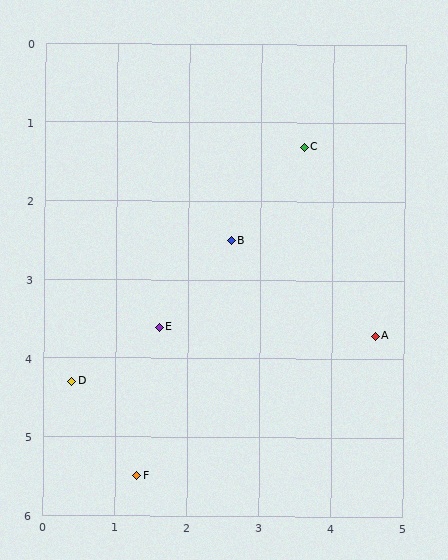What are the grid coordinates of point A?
Point A is at approximately (4.6, 3.7).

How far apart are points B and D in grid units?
Points B and D are about 2.8 grid units apart.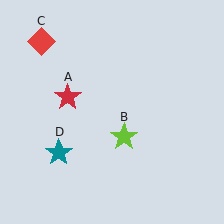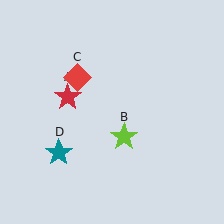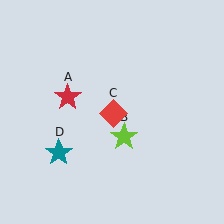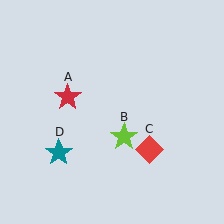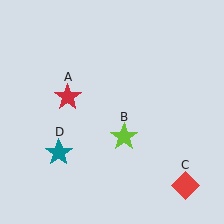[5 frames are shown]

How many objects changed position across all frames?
1 object changed position: red diamond (object C).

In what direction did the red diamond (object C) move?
The red diamond (object C) moved down and to the right.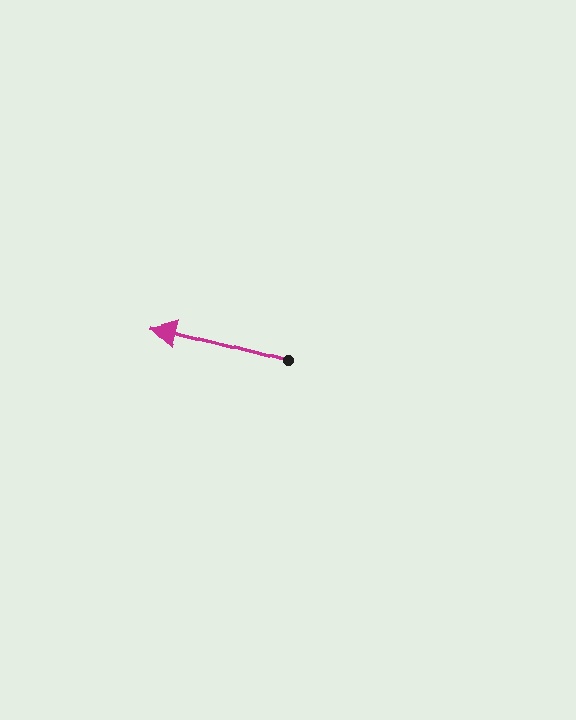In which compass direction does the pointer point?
West.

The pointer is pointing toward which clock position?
Roughly 9 o'clock.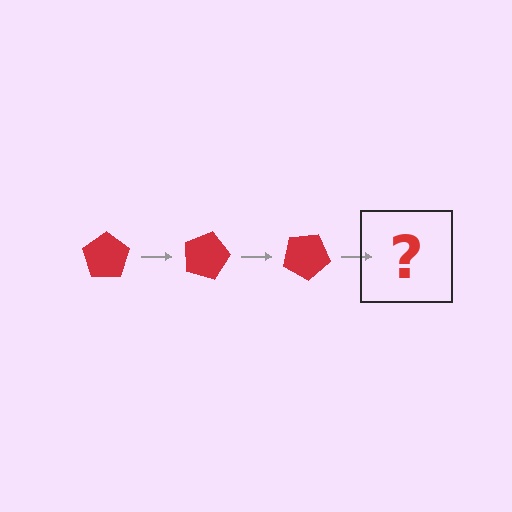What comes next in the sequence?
The next element should be a red pentagon rotated 45 degrees.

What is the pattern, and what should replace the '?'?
The pattern is that the pentagon rotates 15 degrees each step. The '?' should be a red pentagon rotated 45 degrees.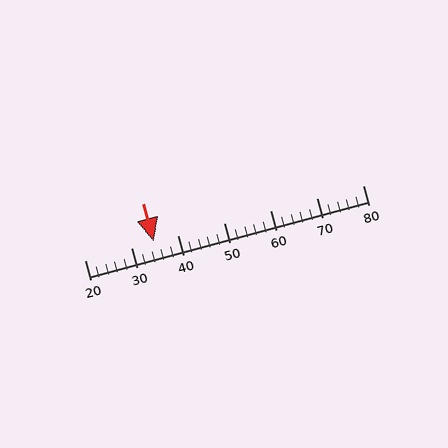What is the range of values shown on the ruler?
The ruler shows values from 20 to 80.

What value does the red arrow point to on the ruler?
The red arrow points to approximately 35.